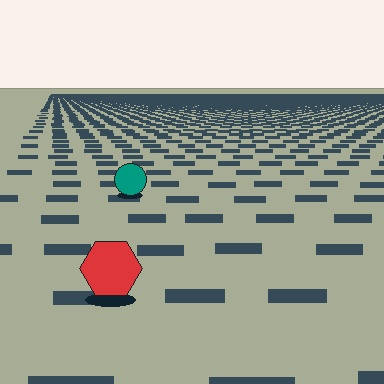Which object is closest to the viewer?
The red hexagon is closest. The texture marks near it are larger and more spread out.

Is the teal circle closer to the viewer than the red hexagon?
No. The red hexagon is closer — you can tell from the texture gradient: the ground texture is coarser near it.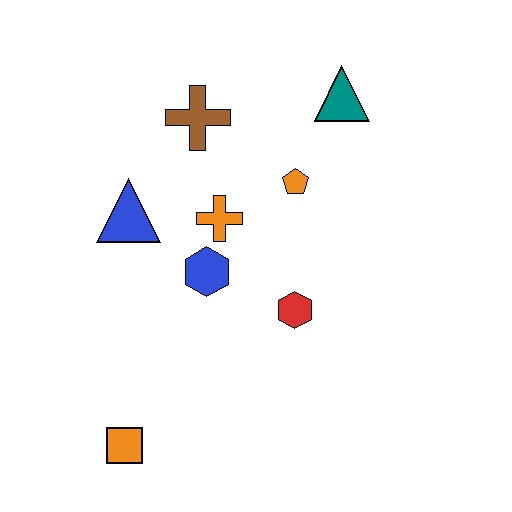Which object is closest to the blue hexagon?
The orange cross is closest to the blue hexagon.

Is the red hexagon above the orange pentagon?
No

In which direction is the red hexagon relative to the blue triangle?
The red hexagon is to the right of the blue triangle.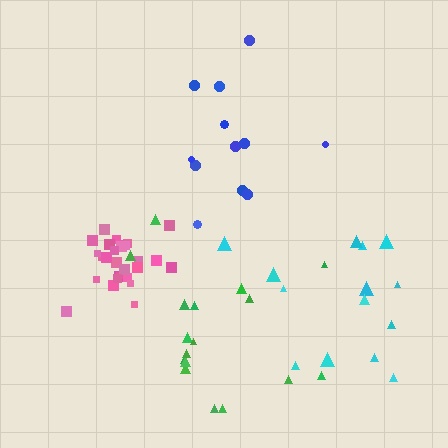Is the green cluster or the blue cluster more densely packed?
Green.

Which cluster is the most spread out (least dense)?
Cyan.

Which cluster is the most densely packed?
Pink.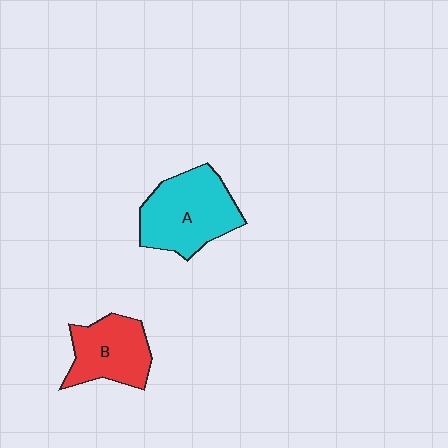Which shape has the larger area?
Shape A (cyan).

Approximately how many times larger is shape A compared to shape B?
Approximately 1.3 times.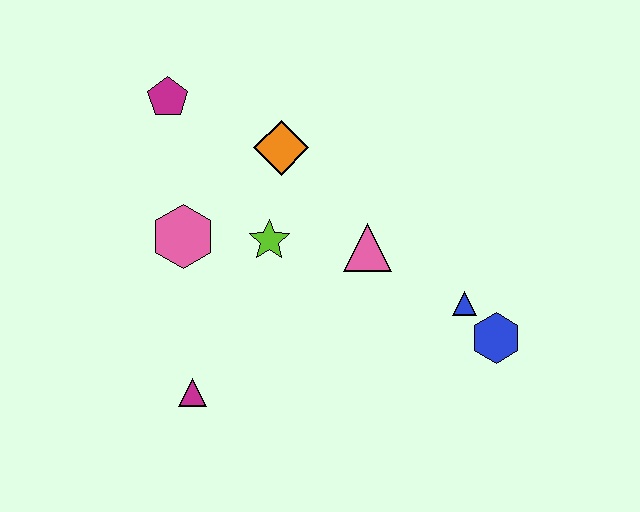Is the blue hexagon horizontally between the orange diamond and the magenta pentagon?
No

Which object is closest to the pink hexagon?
The lime star is closest to the pink hexagon.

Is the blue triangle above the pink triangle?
No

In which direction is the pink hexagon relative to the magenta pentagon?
The pink hexagon is below the magenta pentagon.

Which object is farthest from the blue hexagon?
The magenta pentagon is farthest from the blue hexagon.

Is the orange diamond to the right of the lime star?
Yes